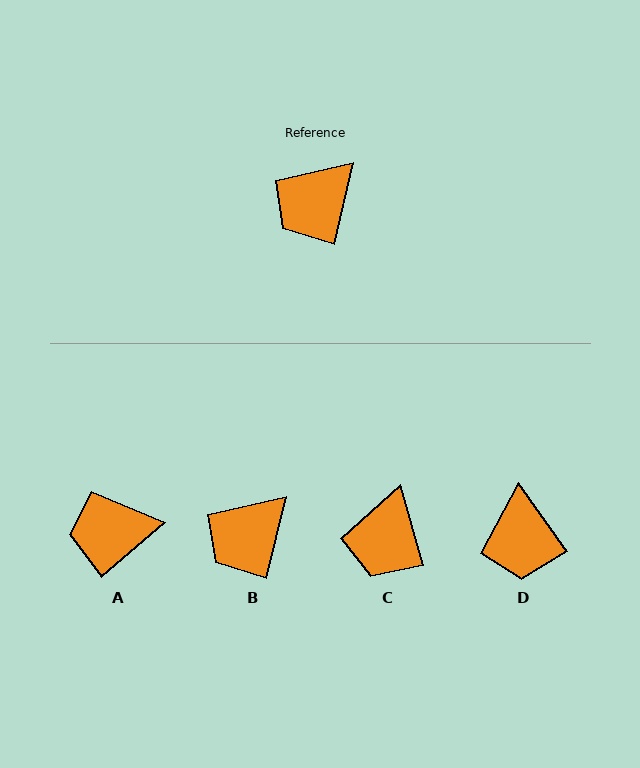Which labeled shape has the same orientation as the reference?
B.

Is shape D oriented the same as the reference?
No, it is off by about 49 degrees.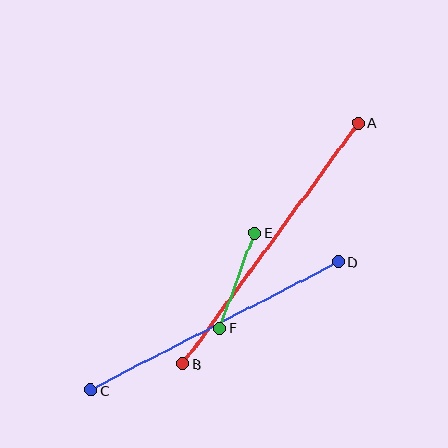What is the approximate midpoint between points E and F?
The midpoint is at approximately (237, 280) pixels.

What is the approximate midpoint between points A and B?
The midpoint is at approximately (271, 244) pixels.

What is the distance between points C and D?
The distance is approximately 279 pixels.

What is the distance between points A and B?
The distance is approximately 298 pixels.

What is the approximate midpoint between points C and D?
The midpoint is at approximately (215, 326) pixels.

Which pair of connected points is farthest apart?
Points A and B are farthest apart.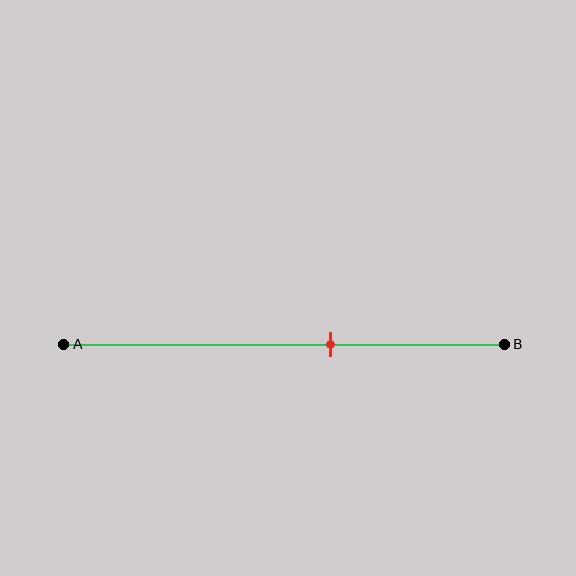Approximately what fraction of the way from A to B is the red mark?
The red mark is approximately 60% of the way from A to B.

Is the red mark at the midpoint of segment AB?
No, the mark is at about 60% from A, not at the 50% midpoint.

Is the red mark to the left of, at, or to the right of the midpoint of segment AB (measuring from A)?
The red mark is to the right of the midpoint of segment AB.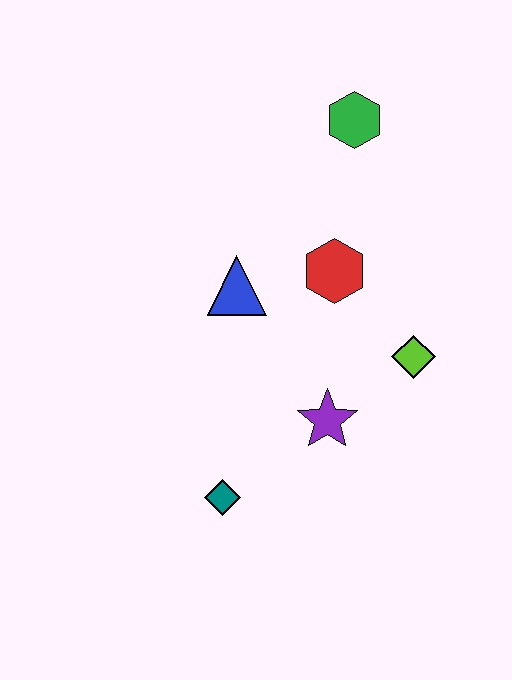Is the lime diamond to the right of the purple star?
Yes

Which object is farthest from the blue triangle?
The teal diamond is farthest from the blue triangle.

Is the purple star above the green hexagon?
No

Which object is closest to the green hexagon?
The red hexagon is closest to the green hexagon.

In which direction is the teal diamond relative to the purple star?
The teal diamond is to the left of the purple star.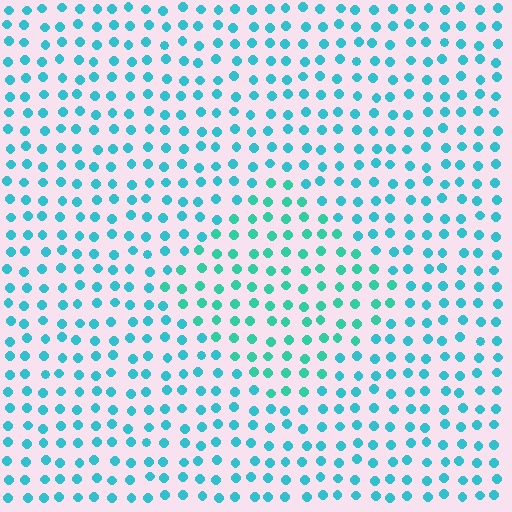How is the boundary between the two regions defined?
The boundary is defined purely by a slight shift in hue (about 22 degrees). Spacing, size, and orientation are identical on both sides.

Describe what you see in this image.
The image is filled with small cyan elements in a uniform arrangement. A diamond-shaped region is visible where the elements are tinted to a slightly different hue, forming a subtle color boundary.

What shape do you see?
I see a diamond.